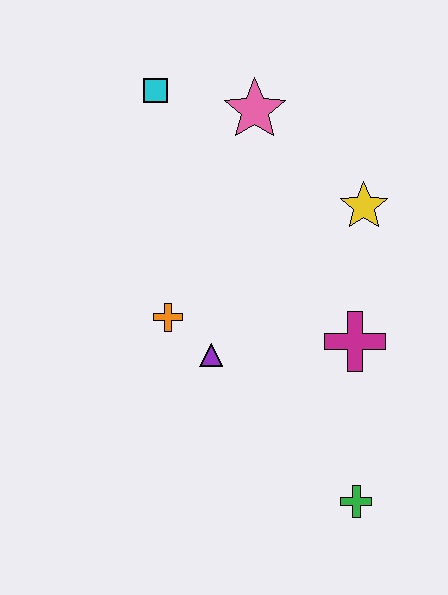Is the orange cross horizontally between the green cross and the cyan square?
Yes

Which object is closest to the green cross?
The magenta cross is closest to the green cross.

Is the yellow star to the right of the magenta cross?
Yes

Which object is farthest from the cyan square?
The green cross is farthest from the cyan square.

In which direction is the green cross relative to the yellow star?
The green cross is below the yellow star.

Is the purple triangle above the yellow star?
No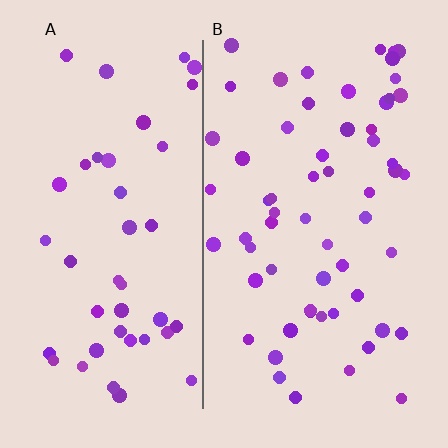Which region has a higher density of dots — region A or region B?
B (the right).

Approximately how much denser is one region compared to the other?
Approximately 1.4× — region B over region A.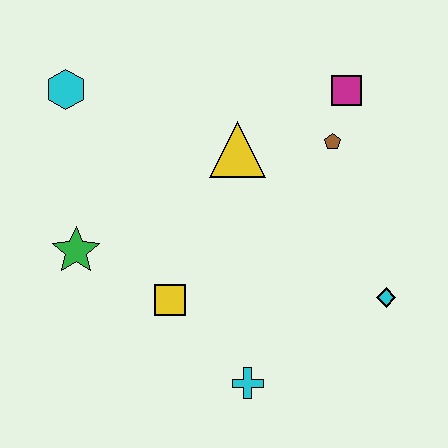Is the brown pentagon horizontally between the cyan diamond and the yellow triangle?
Yes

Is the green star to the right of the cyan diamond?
No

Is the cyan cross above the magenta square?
No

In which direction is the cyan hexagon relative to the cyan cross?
The cyan hexagon is above the cyan cross.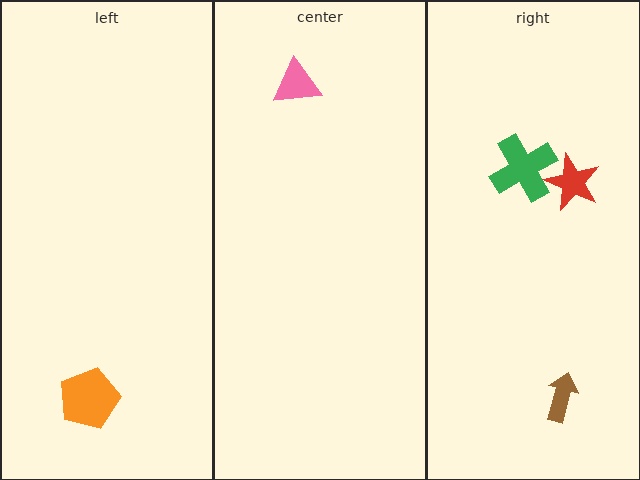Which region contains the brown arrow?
The right region.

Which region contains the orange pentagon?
The left region.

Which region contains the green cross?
The right region.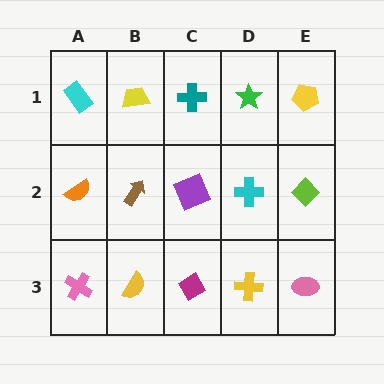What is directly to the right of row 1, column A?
A yellow trapezoid.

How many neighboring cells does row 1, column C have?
3.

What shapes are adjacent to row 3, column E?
A lime diamond (row 2, column E), a yellow cross (row 3, column D).